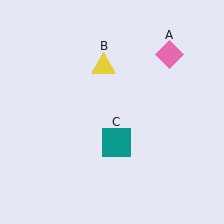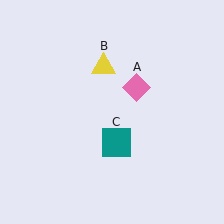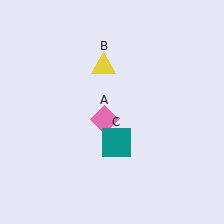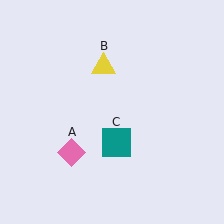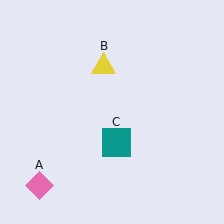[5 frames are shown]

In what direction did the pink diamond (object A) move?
The pink diamond (object A) moved down and to the left.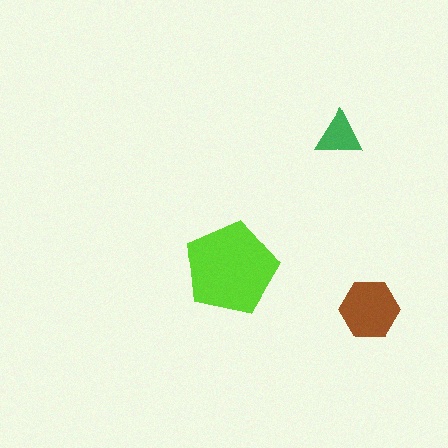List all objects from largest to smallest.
The lime pentagon, the brown hexagon, the green triangle.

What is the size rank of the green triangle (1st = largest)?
3rd.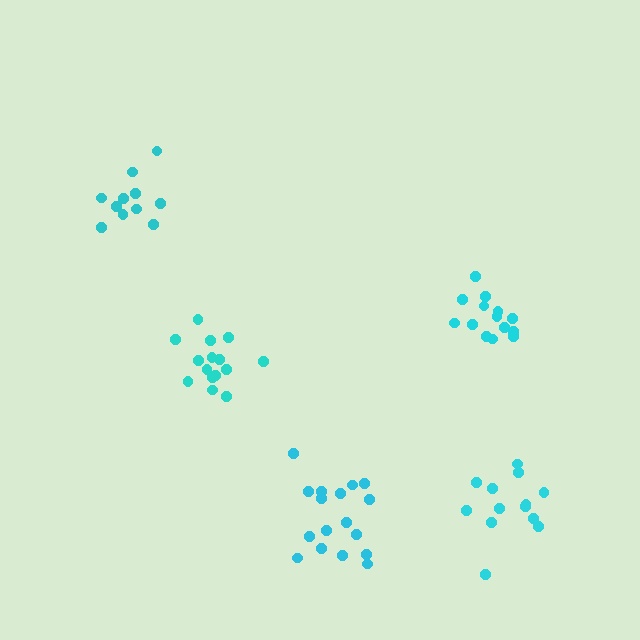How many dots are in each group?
Group 1: 13 dots, Group 2: 15 dots, Group 3: 14 dots, Group 4: 17 dots, Group 5: 11 dots (70 total).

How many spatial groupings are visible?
There are 5 spatial groupings.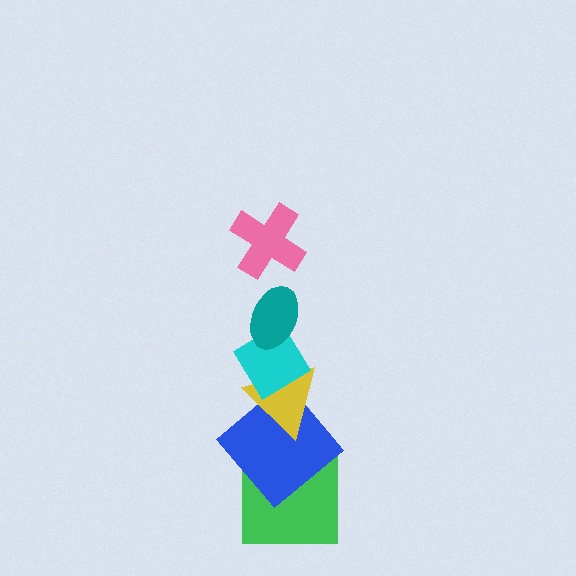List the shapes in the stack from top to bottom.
From top to bottom: the pink cross, the teal ellipse, the cyan diamond, the yellow triangle, the blue diamond, the green square.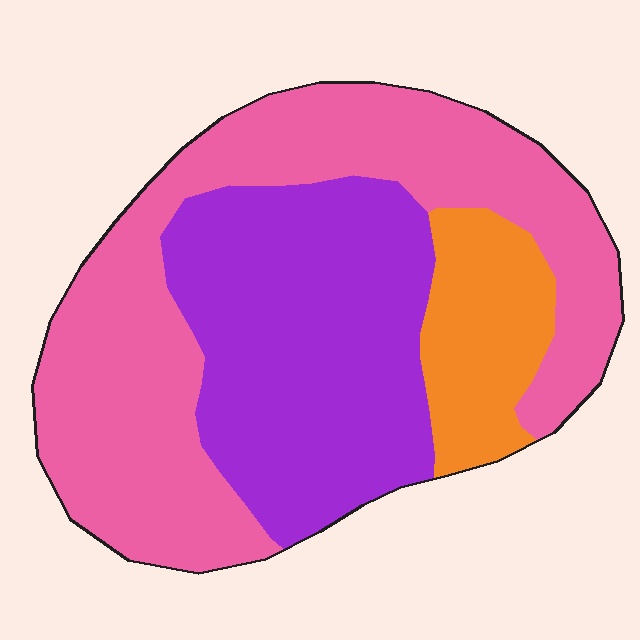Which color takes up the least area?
Orange, at roughly 15%.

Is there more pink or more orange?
Pink.